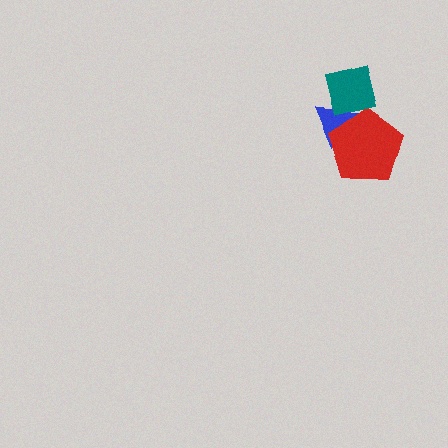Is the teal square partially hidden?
No, no other shape covers it.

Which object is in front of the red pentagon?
The teal square is in front of the red pentagon.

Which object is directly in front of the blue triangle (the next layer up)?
The red pentagon is directly in front of the blue triangle.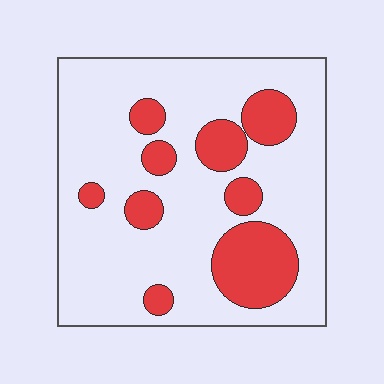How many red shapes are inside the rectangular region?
9.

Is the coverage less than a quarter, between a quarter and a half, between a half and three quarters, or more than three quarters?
Less than a quarter.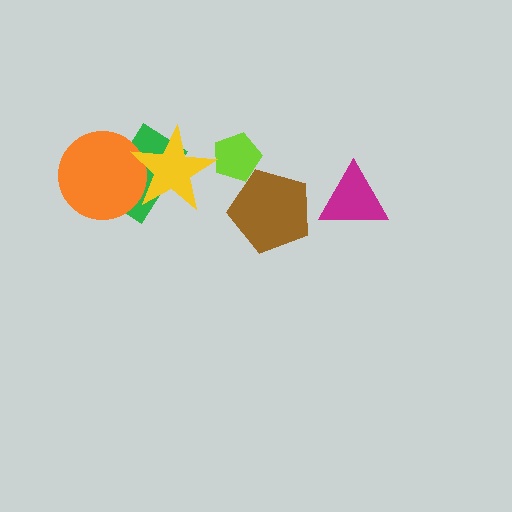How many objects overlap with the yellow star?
2 objects overlap with the yellow star.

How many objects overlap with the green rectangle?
2 objects overlap with the green rectangle.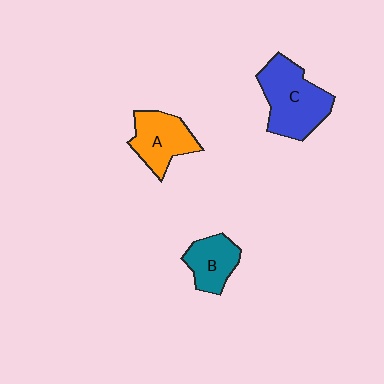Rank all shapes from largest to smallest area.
From largest to smallest: C (blue), A (orange), B (teal).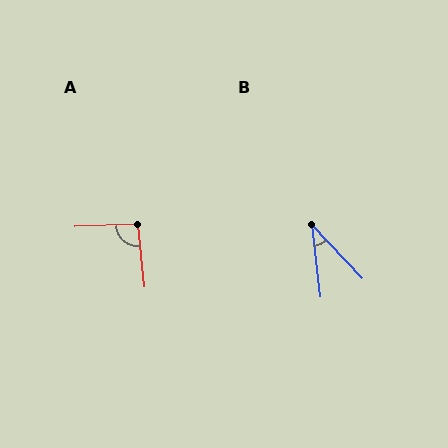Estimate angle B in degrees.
Approximately 36 degrees.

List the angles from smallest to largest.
B (36°), A (94°).